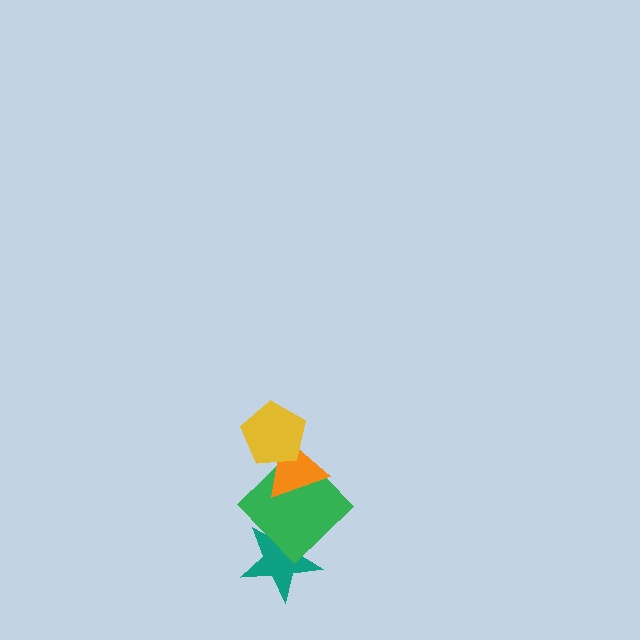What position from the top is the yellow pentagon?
The yellow pentagon is 1st from the top.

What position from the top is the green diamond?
The green diamond is 3rd from the top.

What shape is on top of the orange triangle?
The yellow pentagon is on top of the orange triangle.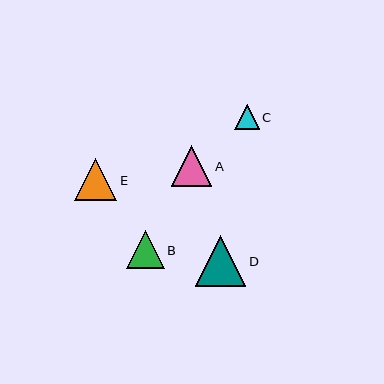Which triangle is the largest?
Triangle D is the largest with a size of approximately 50 pixels.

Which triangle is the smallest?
Triangle C is the smallest with a size of approximately 25 pixels.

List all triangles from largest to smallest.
From largest to smallest: D, E, A, B, C.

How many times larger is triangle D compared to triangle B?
Triangle D is approximately 1.3 times the size of triangle B.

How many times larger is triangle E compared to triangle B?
Triangle E is approximately 1.1 times the size of triangle B.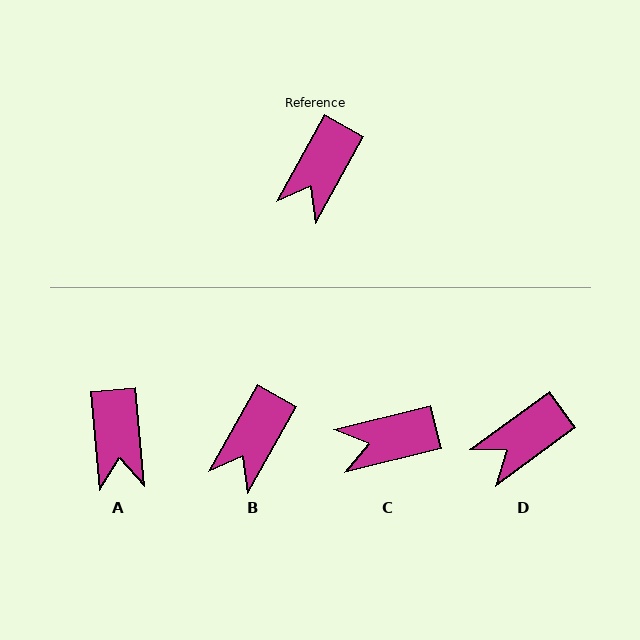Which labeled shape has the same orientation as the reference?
B.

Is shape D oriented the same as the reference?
No, it is off by about 25 degrees.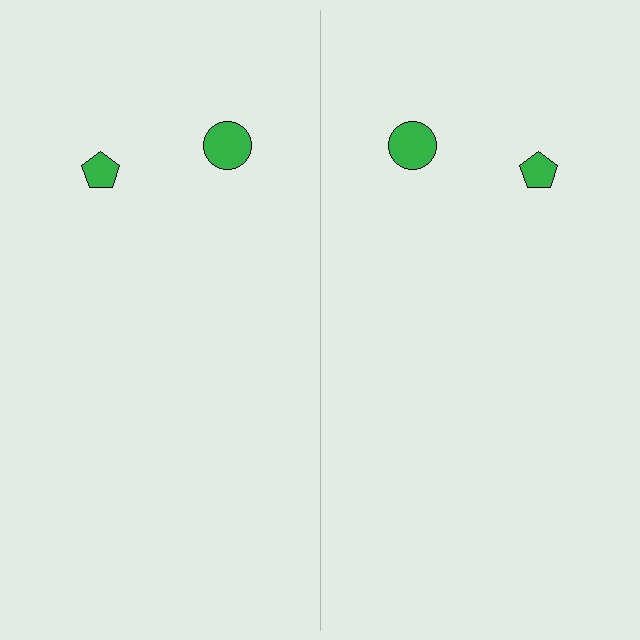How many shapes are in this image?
There are 4 shapes in this image.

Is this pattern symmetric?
Yes, this pattern has bilateral (reflection) symmetry.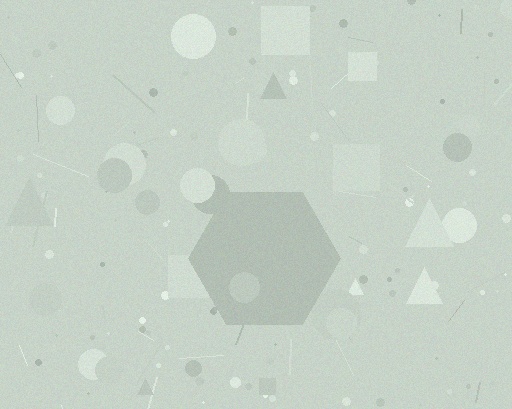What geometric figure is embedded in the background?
A hexagon is embedded in the background.